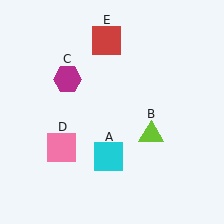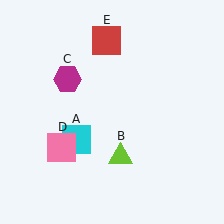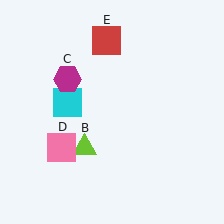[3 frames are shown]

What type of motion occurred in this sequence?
The cyan square (object A), lime triangle (object B) rotated clockwise around the center of the scene.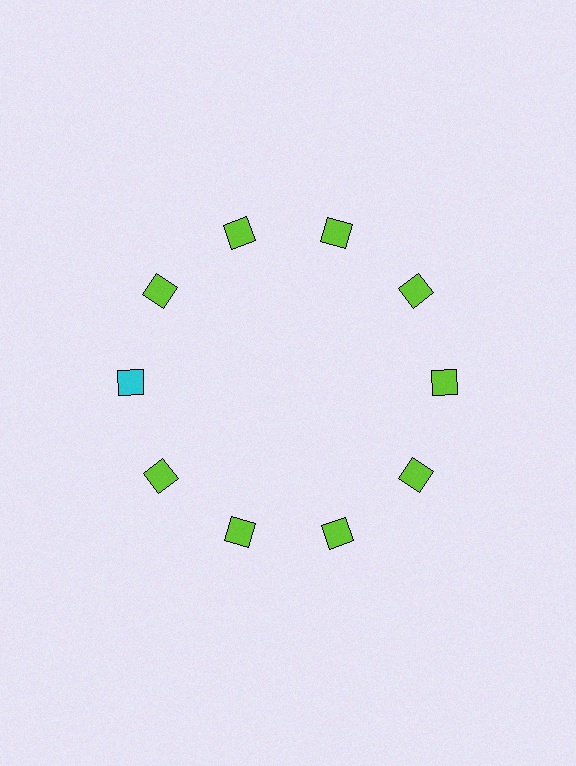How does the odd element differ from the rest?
It has a different color: cyan instead of lime.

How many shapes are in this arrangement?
There are 10 shapes arranged in a ring pattern.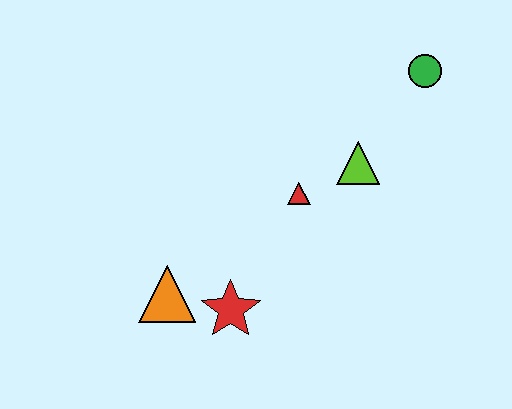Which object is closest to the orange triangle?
The red star is closest to the orange triangle.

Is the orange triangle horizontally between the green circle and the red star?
No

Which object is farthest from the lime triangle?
The orange triangle is farthest from the lime triangle.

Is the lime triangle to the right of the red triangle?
Yes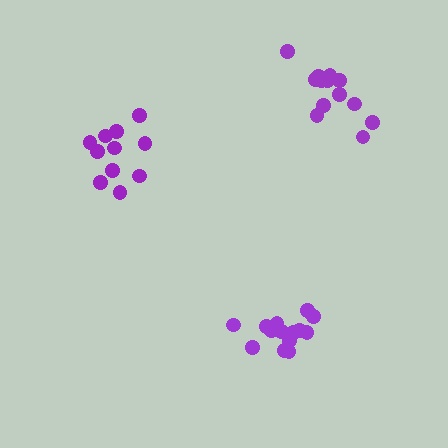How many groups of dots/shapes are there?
There are 3 groups.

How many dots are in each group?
Group 1: 13 dots, Group 2: 11 dots, Group 3: 14 dots (38 total).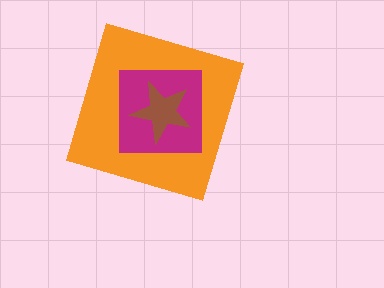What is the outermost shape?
The orange diamond.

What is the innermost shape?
The brown star.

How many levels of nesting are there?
3.